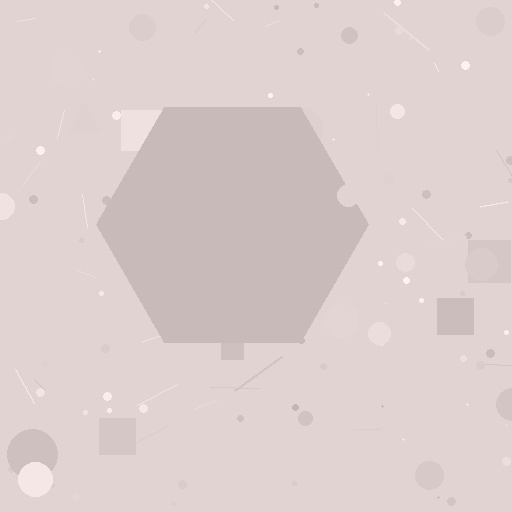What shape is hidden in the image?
A hexagon is hidden in the image.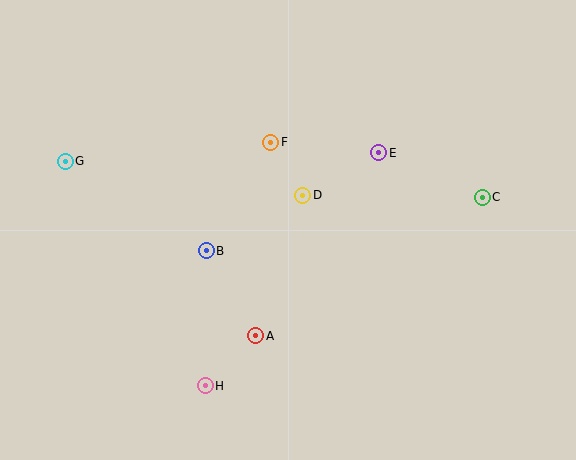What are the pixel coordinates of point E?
Point E is at (378, 153).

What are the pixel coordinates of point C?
Point C is at (482, 197).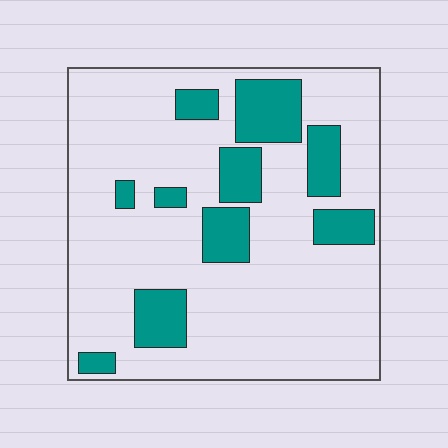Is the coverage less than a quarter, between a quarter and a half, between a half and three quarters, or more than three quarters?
Less than a quarter.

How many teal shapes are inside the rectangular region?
10.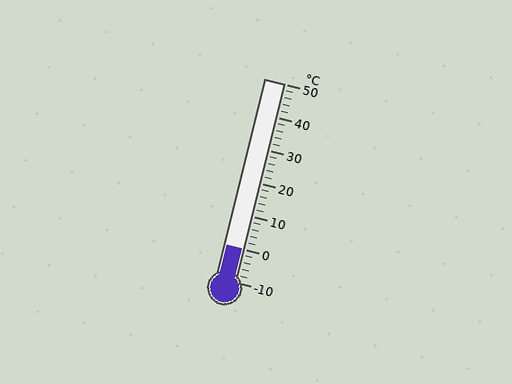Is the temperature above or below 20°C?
The temperature is below 20°C.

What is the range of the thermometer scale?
The thermometer scale ranges from -10°C to 50°C.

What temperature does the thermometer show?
The thermometer shows approximately 0°C.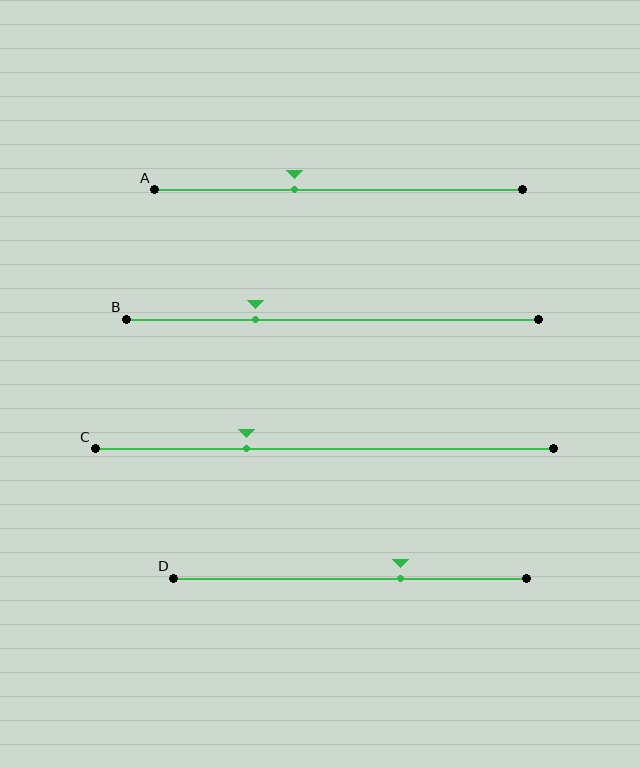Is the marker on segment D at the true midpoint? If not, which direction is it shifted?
No, the marker on segment D is shifted to the right by about 14% of the segment length.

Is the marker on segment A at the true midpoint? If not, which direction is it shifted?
No, the marker on segment A is shifted to the left by about 12% of the segment length.